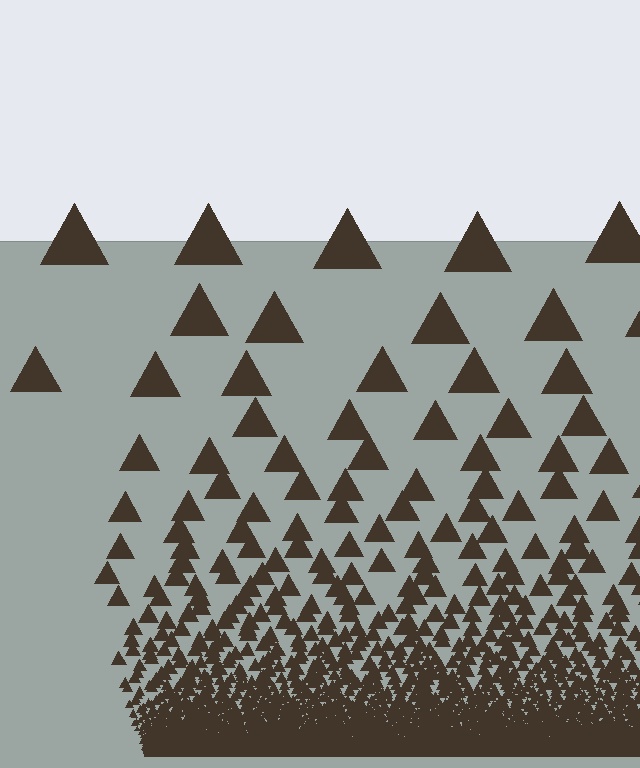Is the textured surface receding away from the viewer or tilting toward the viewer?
The surface appears to tilt toward the viewer. Texture elements get larger and sparser toward the top.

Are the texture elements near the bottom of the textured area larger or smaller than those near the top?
Smaller. The gradient is inverted — elements near the bottom are smaller and denser.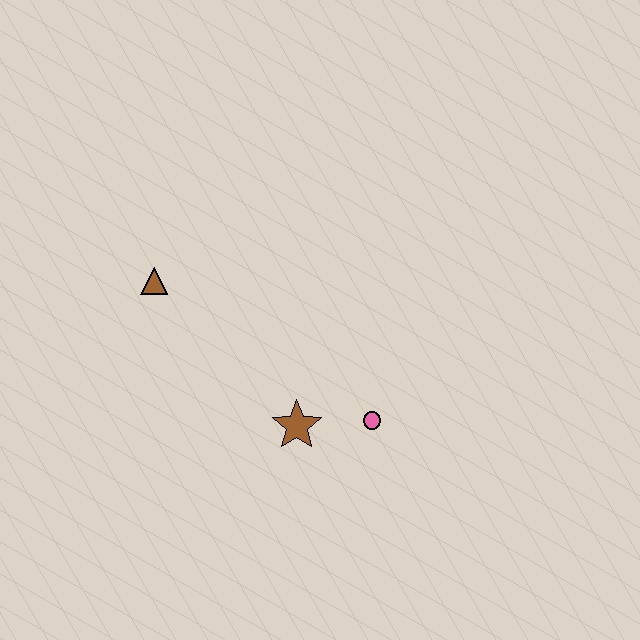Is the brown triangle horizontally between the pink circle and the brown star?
No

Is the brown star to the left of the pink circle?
Yes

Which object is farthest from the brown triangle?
The pink circle is farthest from the brown triangle.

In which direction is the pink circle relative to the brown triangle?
The pink circle is to the right of the brown triangle.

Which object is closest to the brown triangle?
The brown star is closest to the brown triangle.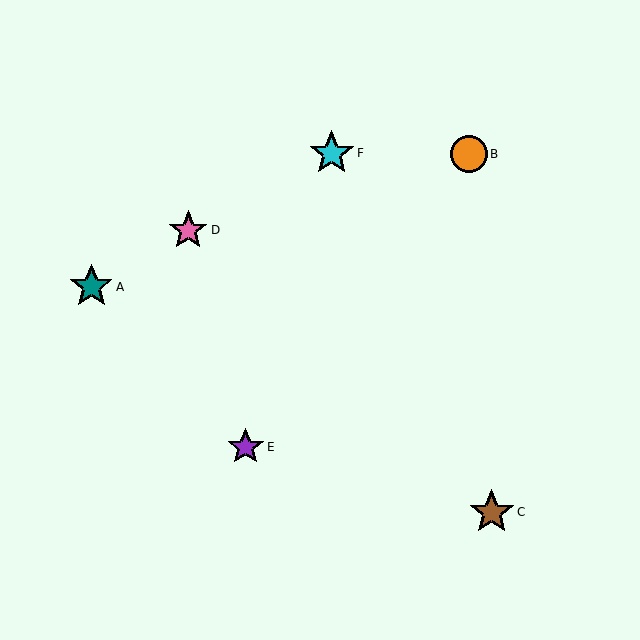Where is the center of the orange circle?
The center of the orange circle is at (469, 154).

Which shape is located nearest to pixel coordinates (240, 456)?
The purple star (labeled E) at (246, 447) is nearest to that location.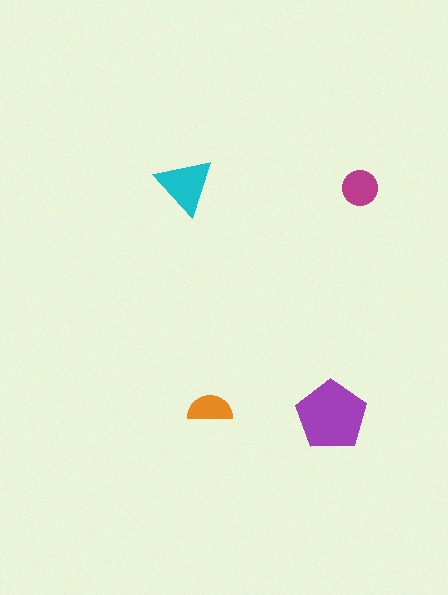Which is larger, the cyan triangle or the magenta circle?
The cyan triangle.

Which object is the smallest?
The orange semicircle.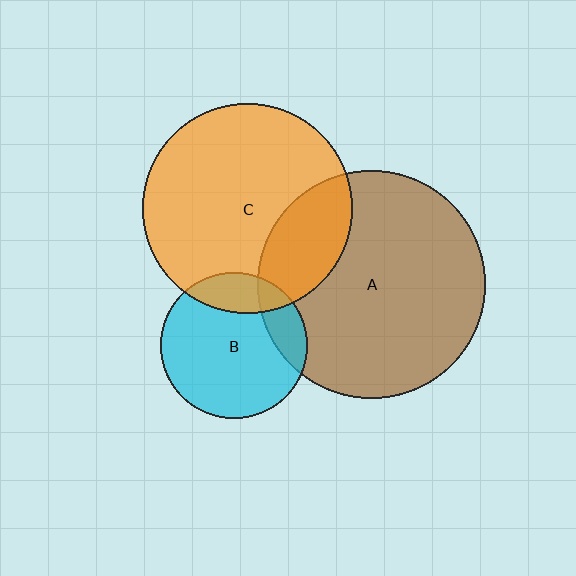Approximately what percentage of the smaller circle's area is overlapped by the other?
Approximately 15%.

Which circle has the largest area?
Circle A (brown).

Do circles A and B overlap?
Yes.